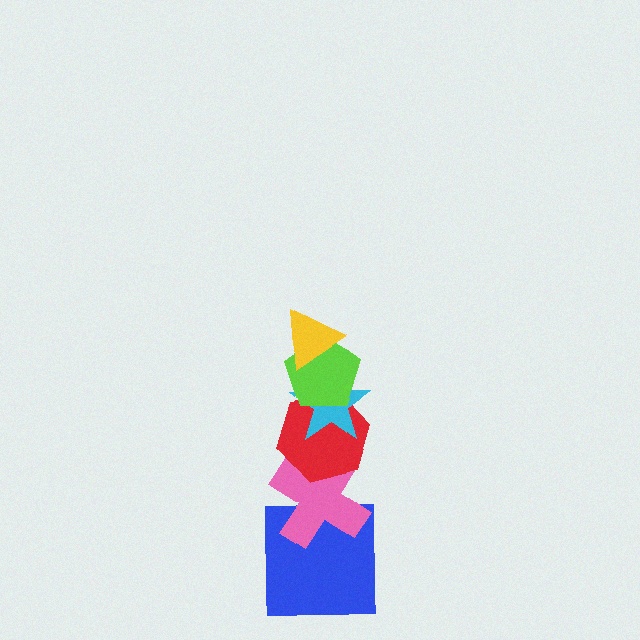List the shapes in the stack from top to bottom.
From top to bottom: the yellow triangle, the lime pentagon, the cyan star, the red hexagon, the pink cross, the blue square.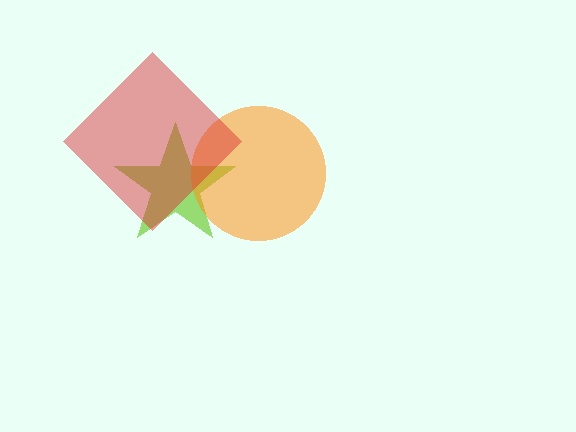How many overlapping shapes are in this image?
There are 3 overlapping shapes in the image.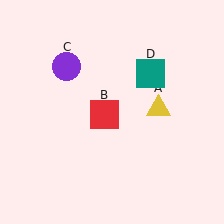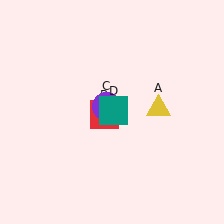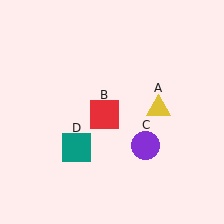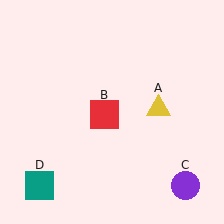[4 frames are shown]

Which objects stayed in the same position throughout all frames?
Yellow triangle (object A) and red square (object B) remained stationary.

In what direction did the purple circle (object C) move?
The purple circle (object C) moved down and to the right.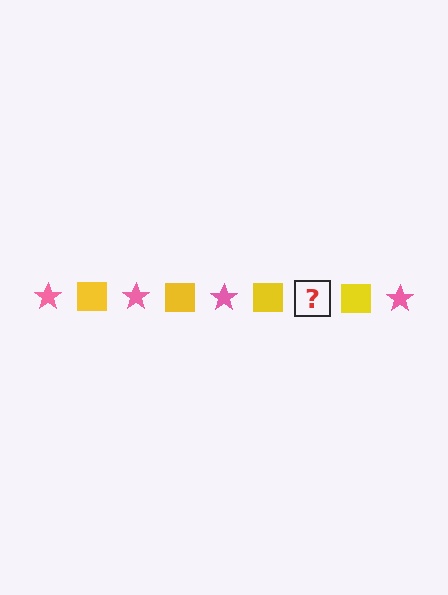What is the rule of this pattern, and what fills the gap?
The rule is that the pattern alternates between pink star and yellow square. The gap should be filled with a pink star.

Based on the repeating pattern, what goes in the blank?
The blank should be a pink star.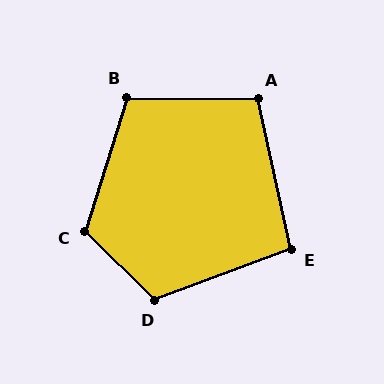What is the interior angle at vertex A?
Approximately 103 degrees (obtuse).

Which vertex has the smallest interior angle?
E, at approximately 98 degrees.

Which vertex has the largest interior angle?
C, at approximately 117 degrees.